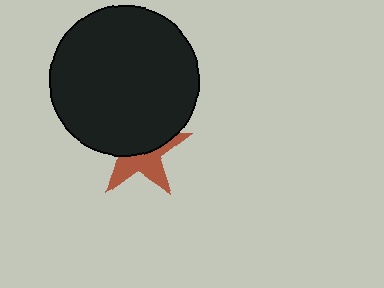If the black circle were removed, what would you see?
You would see the complete brown star.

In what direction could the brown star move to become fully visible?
The brown star could move down. That would shift it out from behind the black circle entirely.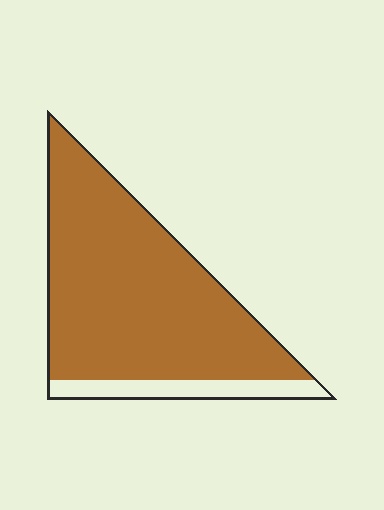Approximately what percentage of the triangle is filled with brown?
Approximately 85%.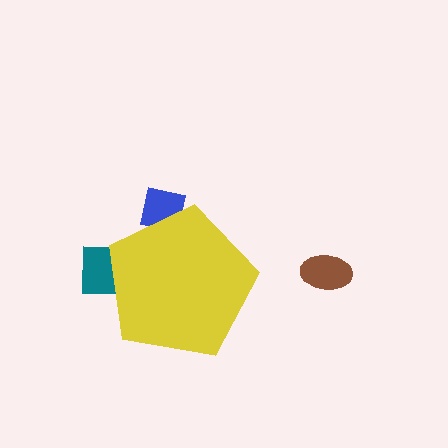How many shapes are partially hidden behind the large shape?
2 shapes are partially hidden.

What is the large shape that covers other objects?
A yellow pentagon.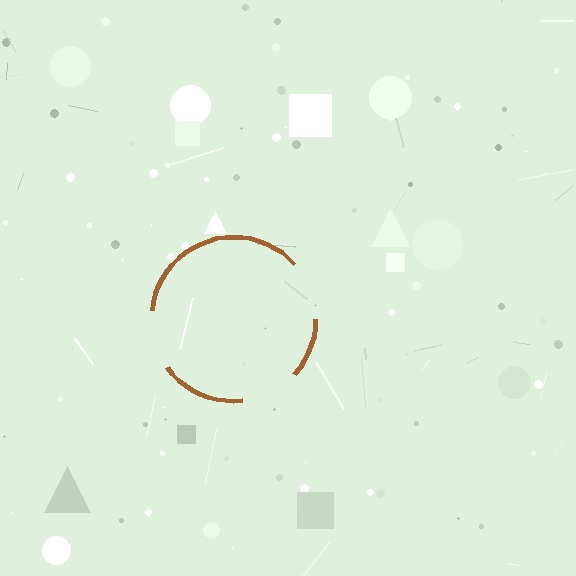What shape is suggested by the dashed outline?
The dashed outline suggests a circle.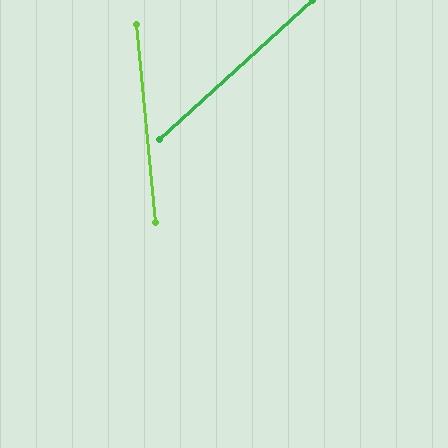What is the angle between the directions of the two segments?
Approximately 53 degrees.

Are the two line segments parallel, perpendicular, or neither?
Neither parallel nor perpendicular — they differ by about 53°.